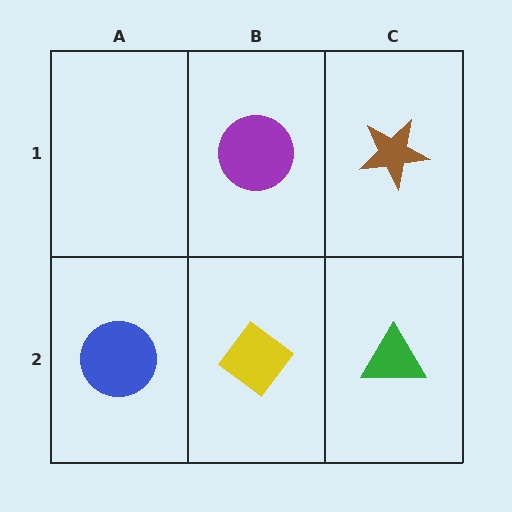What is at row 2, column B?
A yellow diamond.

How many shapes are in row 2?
3 shapes.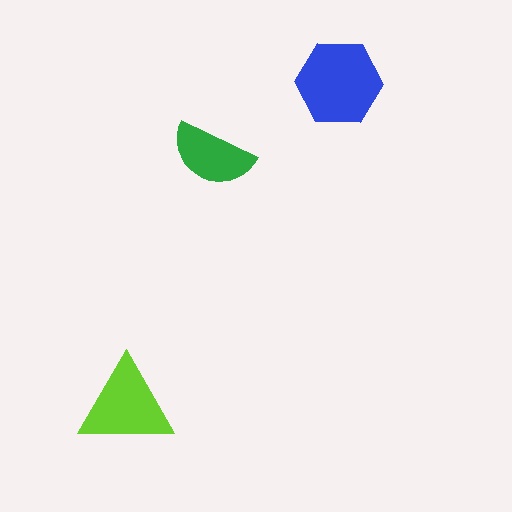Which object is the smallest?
The green semicircle.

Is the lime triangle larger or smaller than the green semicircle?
Larger.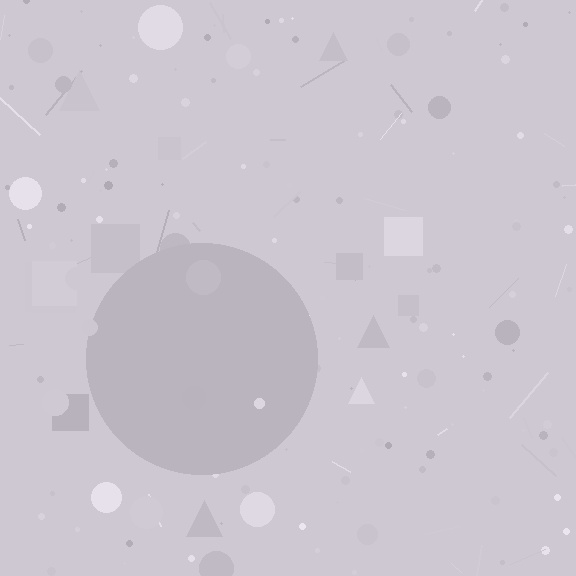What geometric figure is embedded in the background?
A circle is embedded in the background.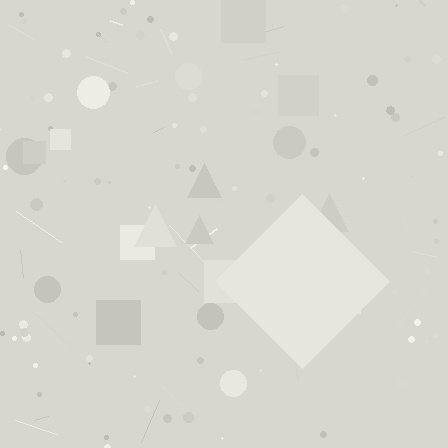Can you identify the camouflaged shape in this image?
The camouflaged shape is a diamond.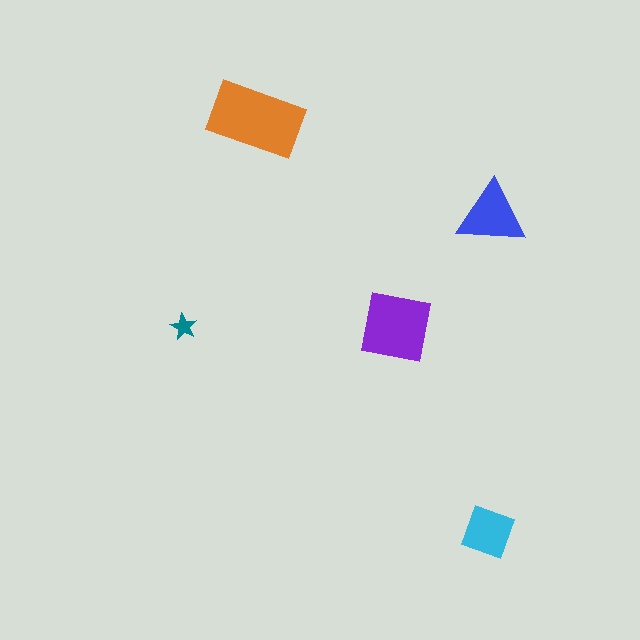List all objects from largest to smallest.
The orange rectangle, the purple square, the blue triangle, the cyan diamond, the teal star.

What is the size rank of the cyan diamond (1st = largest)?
4th.